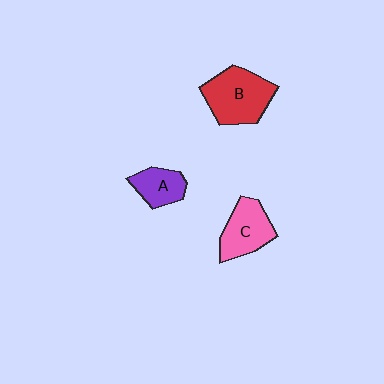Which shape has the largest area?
Shape B (red).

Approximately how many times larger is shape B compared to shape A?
Approximately 1.9 times.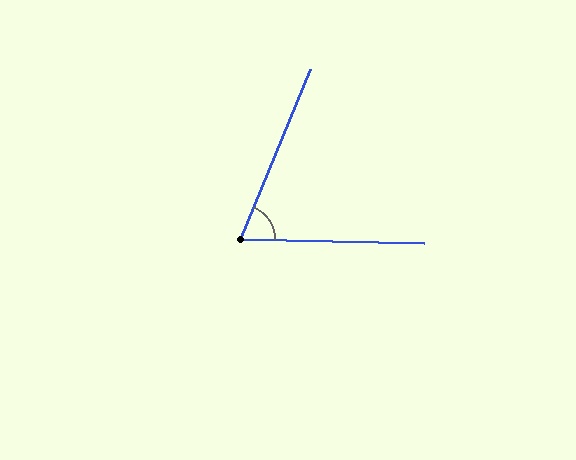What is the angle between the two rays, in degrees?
Approximately 69 degrees.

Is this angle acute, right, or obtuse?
It is acute.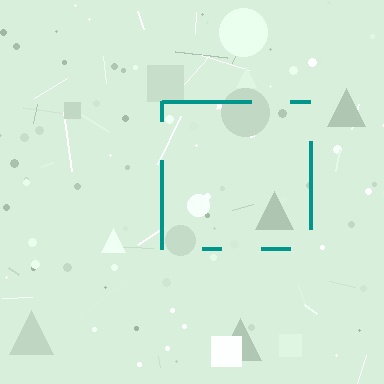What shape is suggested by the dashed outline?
The dashed outline suggests a square.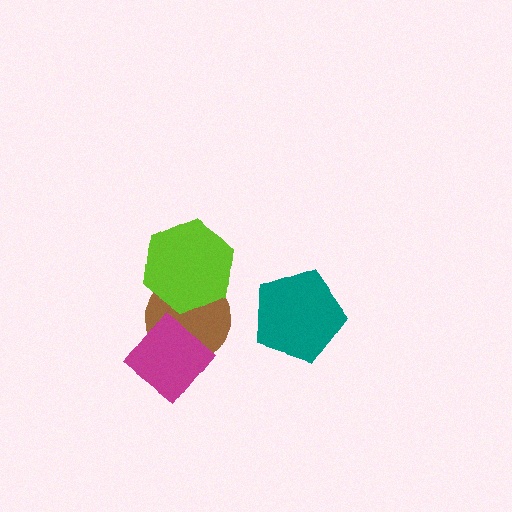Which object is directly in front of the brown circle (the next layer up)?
The lime hexagon is directly in front of the brown circle.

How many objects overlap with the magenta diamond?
1 object overlaps with the magenta diamond.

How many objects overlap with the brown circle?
2 objects overlap with the brown circle.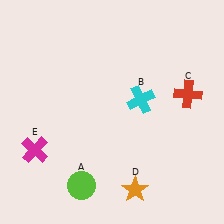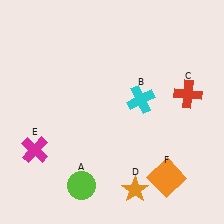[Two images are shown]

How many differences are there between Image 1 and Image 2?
There is 1 difference between the two images.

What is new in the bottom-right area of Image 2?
An orange square (F) was added in the bottom-right area of Image 2.